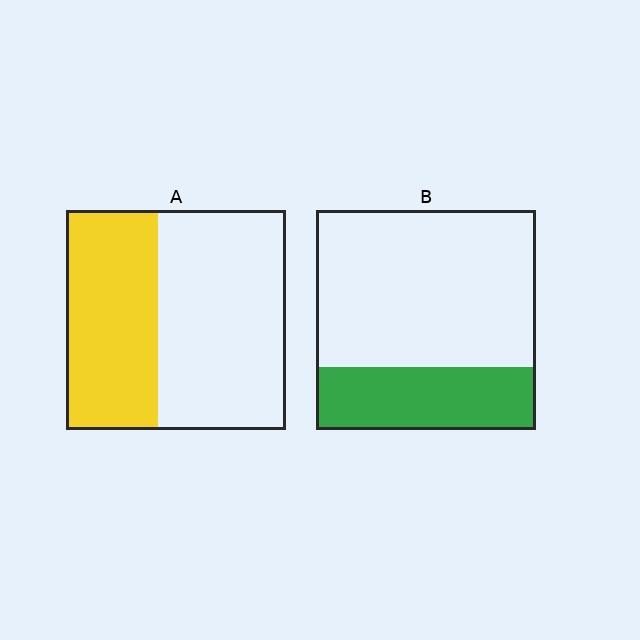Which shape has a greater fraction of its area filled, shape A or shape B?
Shape A.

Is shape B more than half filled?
No.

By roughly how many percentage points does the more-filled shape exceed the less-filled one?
By roughly 15 percentage points (A over B).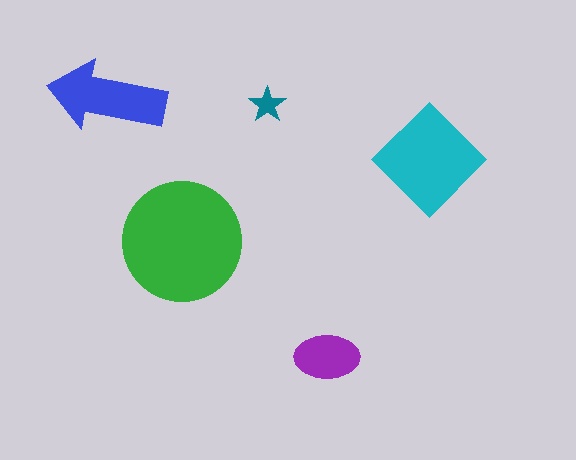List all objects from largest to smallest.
The green circle, the cyan diamond, the blue arrow, the purple ellipse, the teal star.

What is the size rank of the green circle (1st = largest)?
1st.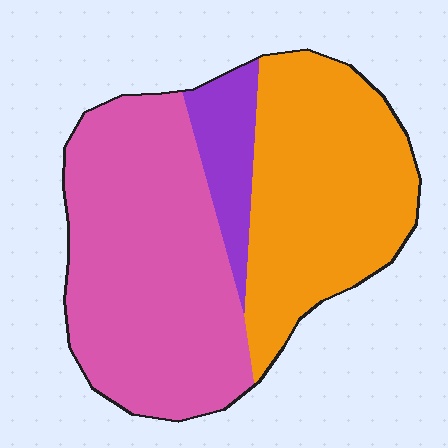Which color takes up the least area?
Purple, at roughly 10%.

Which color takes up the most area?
Pink, at roughly 50%.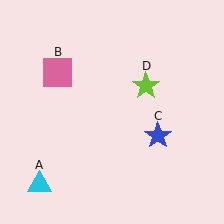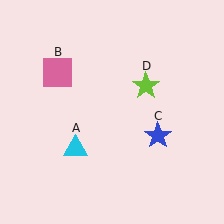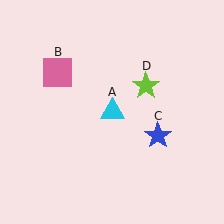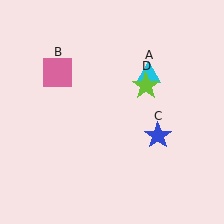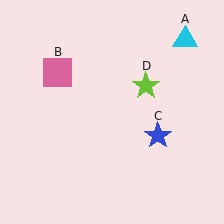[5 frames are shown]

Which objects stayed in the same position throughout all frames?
Pink square (object B) and blue star (object C) and lime star (object D) remained stationary.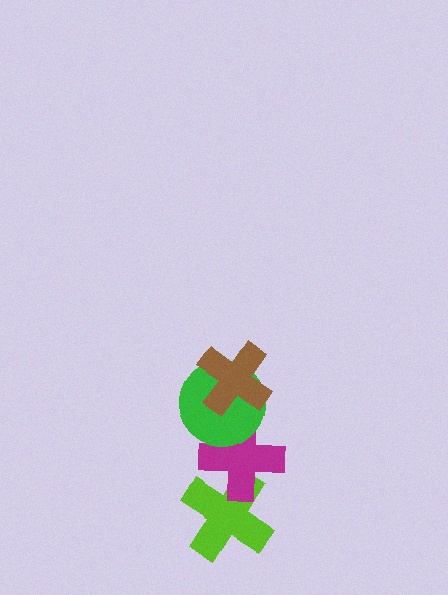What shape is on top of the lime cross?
The magenta cross is on top of the lime cross.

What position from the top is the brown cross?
The brown cross is 1st from the top.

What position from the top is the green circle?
The green circle is 2nd from the top.